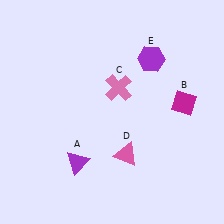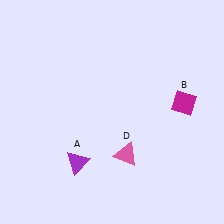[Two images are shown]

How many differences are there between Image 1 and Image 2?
There are 2 differences between the two images.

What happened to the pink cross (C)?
The pink cross (C) was removed in Image 2. It was in the top-right area of Image 1.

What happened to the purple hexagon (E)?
The purple hexagon (E) was removed in Image 2. It was in the top-right area of Image 1.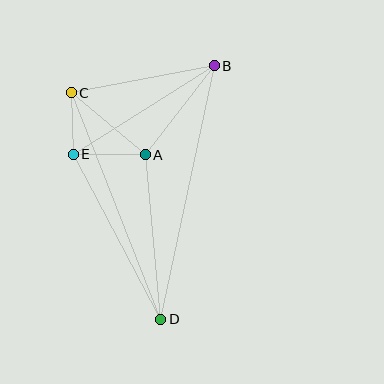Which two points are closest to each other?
Points C and E are closest to each other.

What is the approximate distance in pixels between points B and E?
The distance between B and E is approximately 167 pixels.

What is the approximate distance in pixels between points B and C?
The distance between B and C is approximately 146 pixels.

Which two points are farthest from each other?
Points B and D are farthest from each other.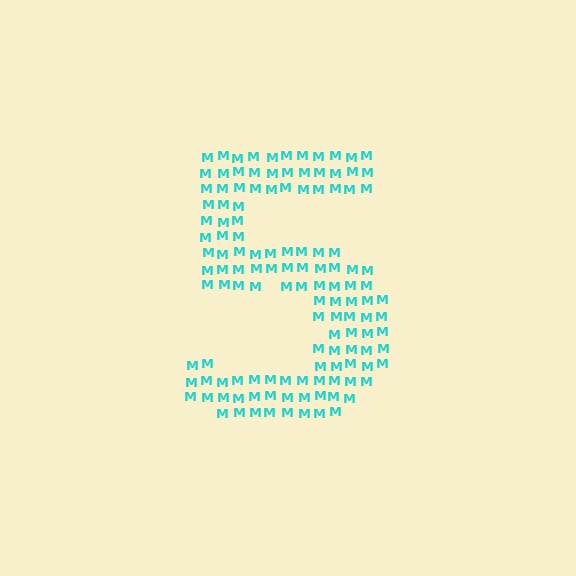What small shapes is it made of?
It is made of small letter M's.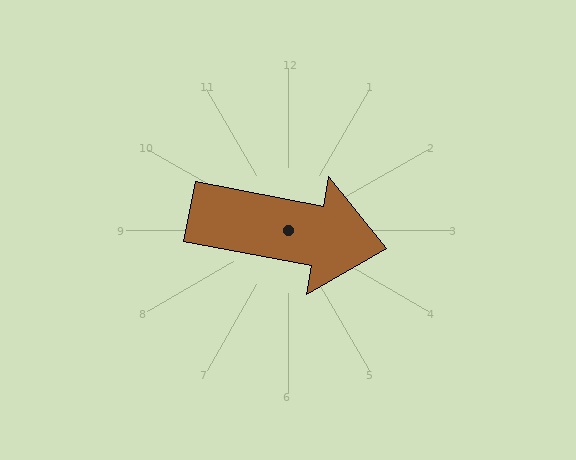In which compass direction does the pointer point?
East.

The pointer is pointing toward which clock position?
Roughly 3 o'clock.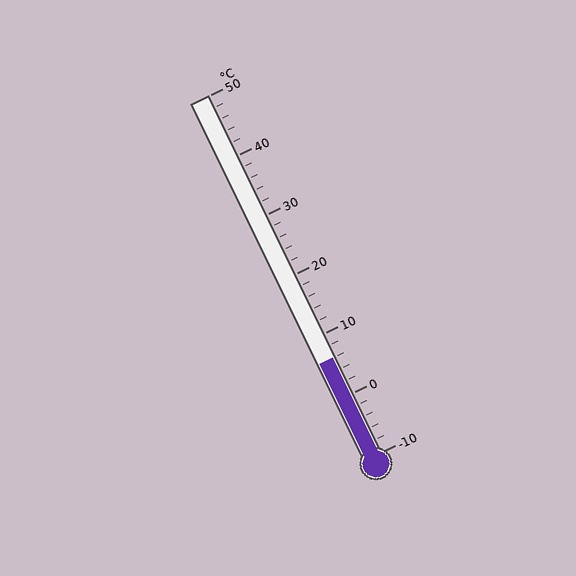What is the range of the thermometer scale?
The thermometer scale ranges from -10°C to 50°C.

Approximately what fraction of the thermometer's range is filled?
The thermometer is filled to approximately 25% of its range.